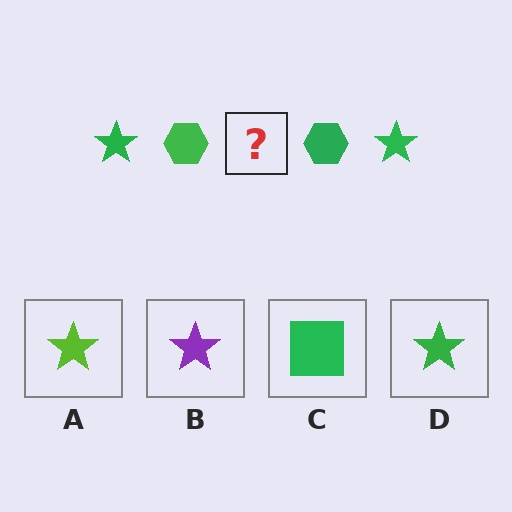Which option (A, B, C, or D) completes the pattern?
D.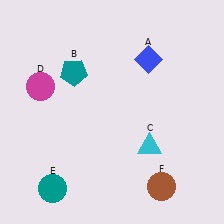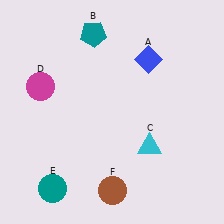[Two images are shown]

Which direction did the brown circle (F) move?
The brown circle (F) moved left.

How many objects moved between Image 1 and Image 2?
2 objects moved between the two images.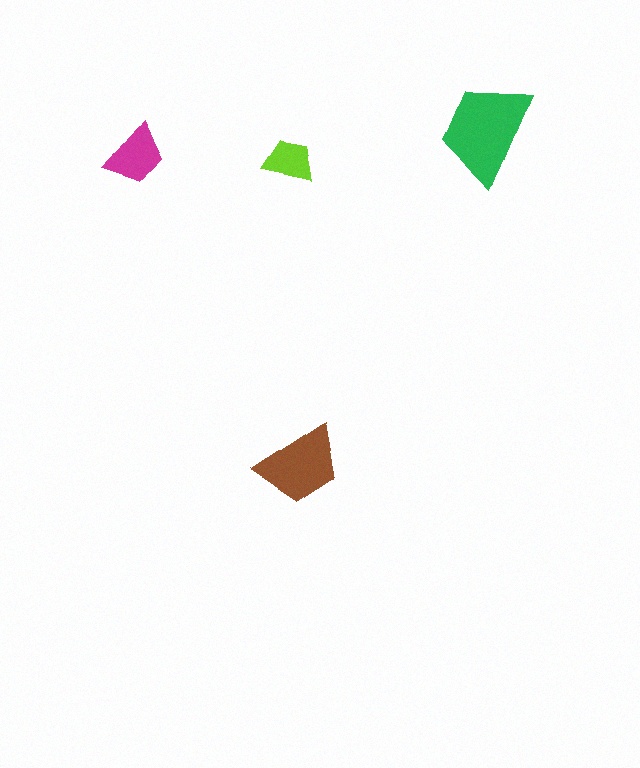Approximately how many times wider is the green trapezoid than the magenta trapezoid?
About 1.5 times wider.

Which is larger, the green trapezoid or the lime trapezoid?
The green one.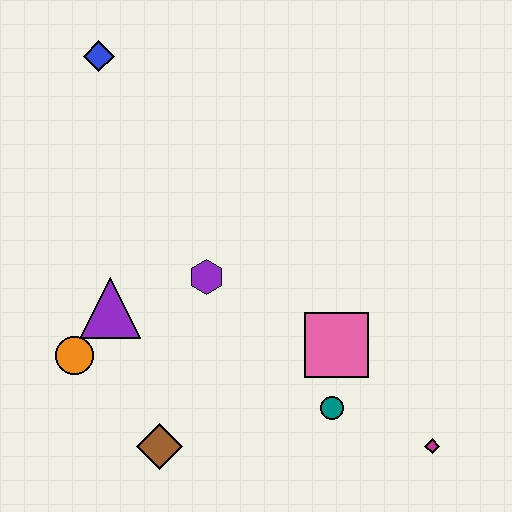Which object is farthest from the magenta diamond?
The blue diamond is farthest from the magenta diamond.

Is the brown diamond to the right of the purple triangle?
Yes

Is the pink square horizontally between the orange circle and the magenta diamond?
Yes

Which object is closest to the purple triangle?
The orange circle is closest to the purple triangle.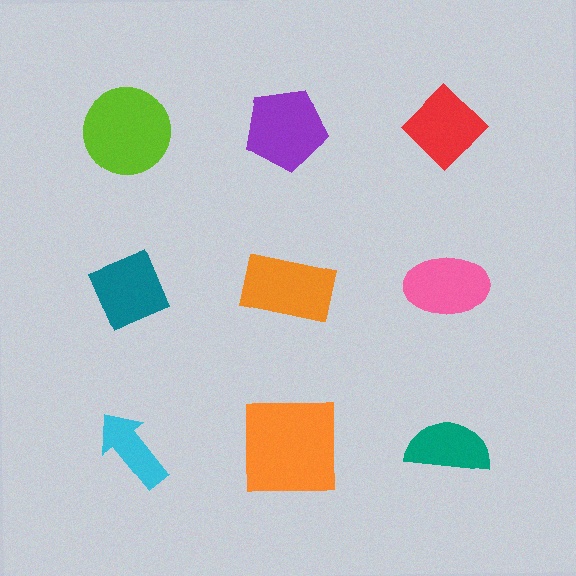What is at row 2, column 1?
A teal diamond.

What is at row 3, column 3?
A teal semicircle.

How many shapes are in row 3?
3 shapes.